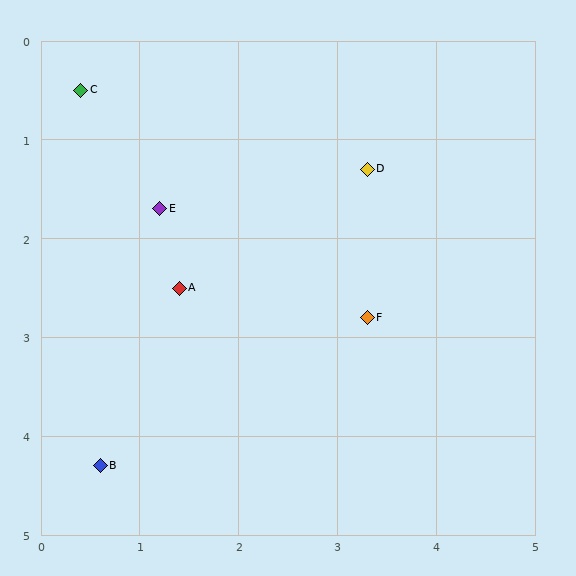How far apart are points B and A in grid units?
Points B and A are about 2.0 grid units apart.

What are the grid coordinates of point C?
Point C is at approximately (0.4, 0.5).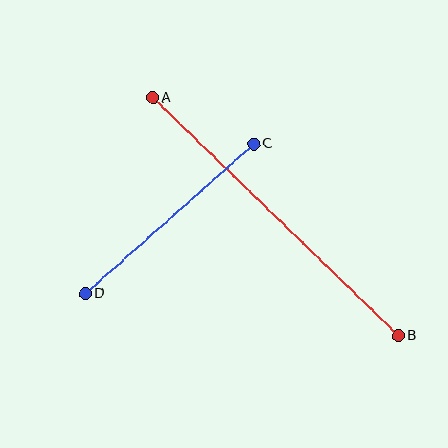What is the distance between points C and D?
The distance is approximately 225 pixels.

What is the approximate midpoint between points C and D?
The midpoint is at approximately (169, 219) pixels.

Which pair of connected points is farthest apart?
Points A and B are farthest apart.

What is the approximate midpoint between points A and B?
The midpoint is at approximately (275, 217) pixels.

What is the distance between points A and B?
The distance is approximately 342 pixels.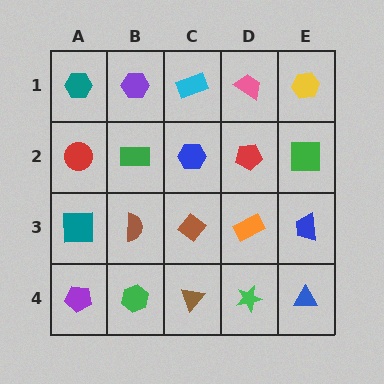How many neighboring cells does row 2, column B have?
4.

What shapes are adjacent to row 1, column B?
A green rectangle (row 2, column B), a teal hexagon (row 1, column A), a cyan rectangle (row 1, column C).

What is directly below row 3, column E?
A blue triangle.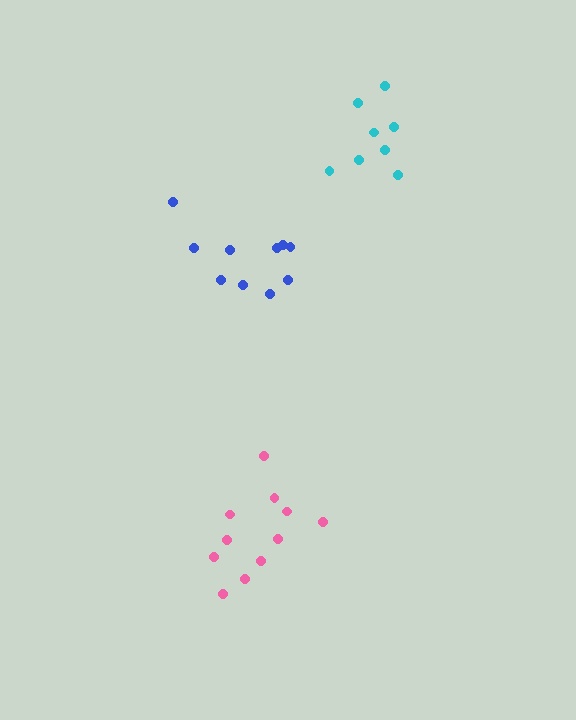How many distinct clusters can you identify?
There are 3 distinct clusters.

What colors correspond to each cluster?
The clusters are colored: cyan, blue, pink.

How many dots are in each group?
Group 1: 8 dots, Group 2: 10 dots, Group 3: 11 dots (29 total).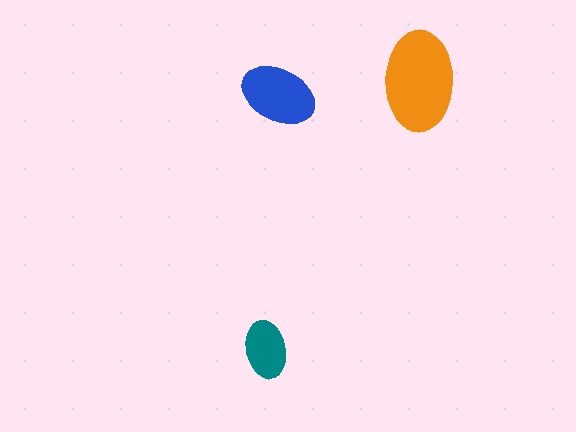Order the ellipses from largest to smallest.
the orange one, the blue one, the teal one.